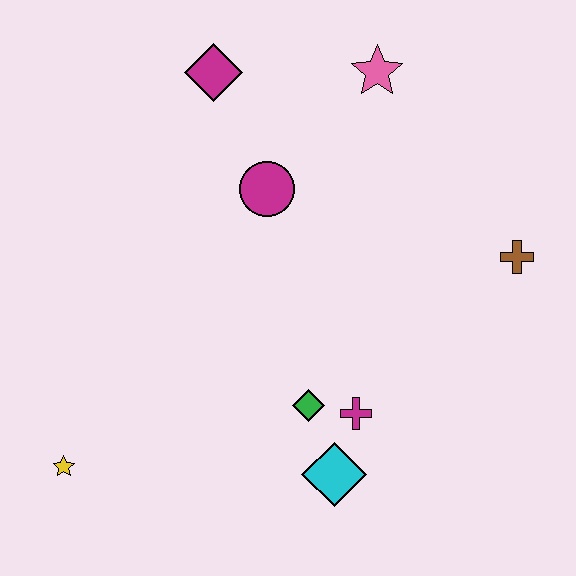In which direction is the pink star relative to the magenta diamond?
The pink star is to the right of the magenta diamond.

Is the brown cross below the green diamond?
No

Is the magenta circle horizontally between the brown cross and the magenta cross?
No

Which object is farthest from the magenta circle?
The yellow star is farthest from the magenta circle.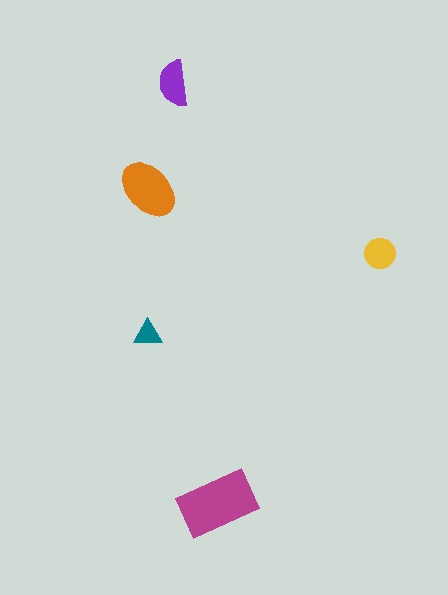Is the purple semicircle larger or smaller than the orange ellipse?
Smaller.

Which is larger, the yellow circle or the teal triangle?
The yellow circle.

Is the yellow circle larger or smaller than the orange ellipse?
Smaller.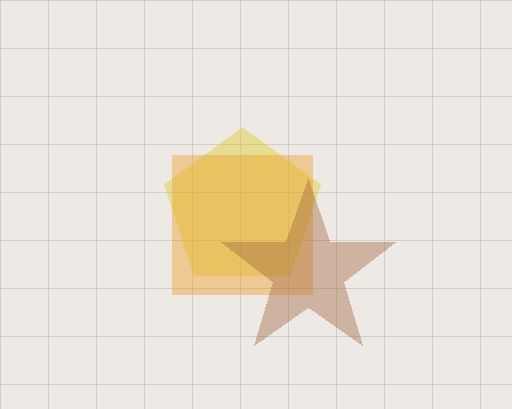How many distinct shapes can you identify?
There are 3 distinct shapes: a yellow pentagon, an orange square, a brown star.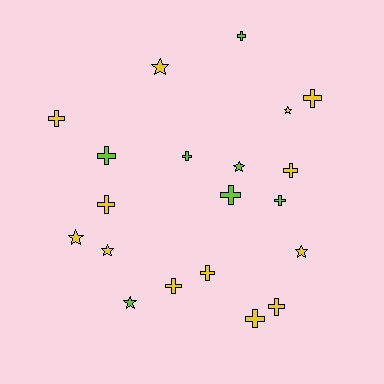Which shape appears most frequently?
Cross, with 13 objects.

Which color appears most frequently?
Yellow, with 13 objects.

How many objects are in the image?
There are 20 objects.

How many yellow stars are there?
There are 5 yellow stars.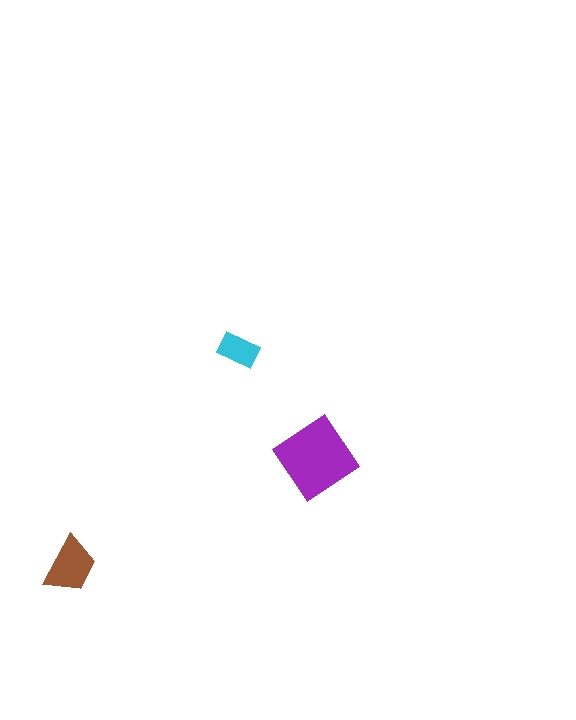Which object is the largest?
The purple diamond.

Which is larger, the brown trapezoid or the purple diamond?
The purple diamond.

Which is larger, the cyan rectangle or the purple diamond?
The purple diamond.